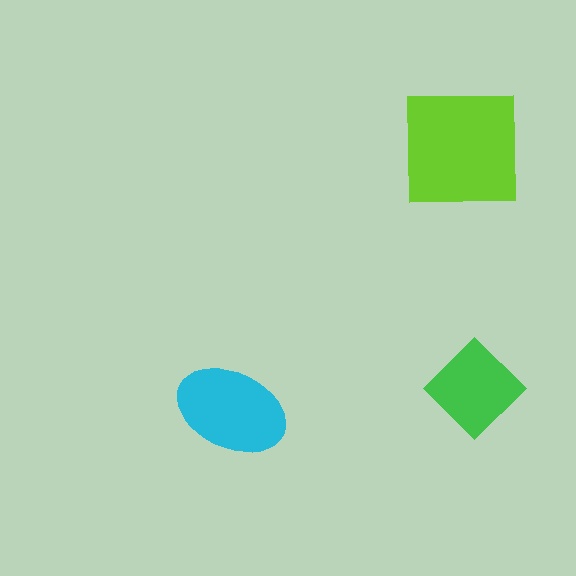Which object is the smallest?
The green diamond.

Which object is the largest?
The lime square.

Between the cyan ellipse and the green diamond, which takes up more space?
The cyan ellipse.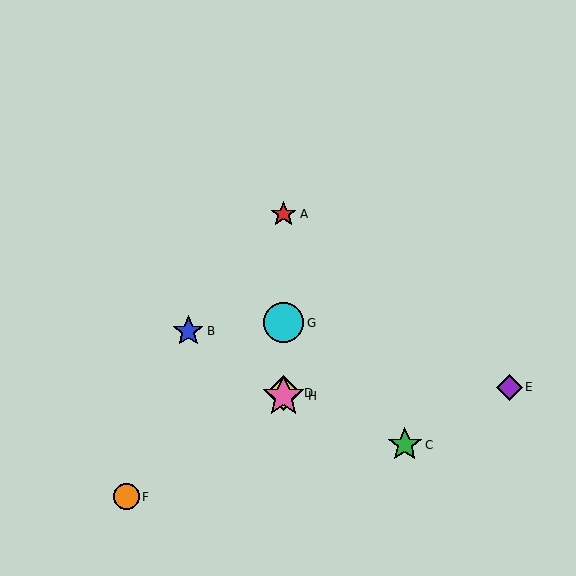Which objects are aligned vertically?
Objects A, D, G, H are aligned vertically.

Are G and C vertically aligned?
No, G is at x≈284 and C is at x≈405.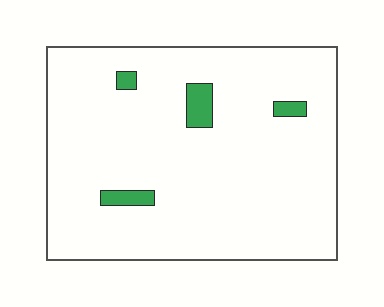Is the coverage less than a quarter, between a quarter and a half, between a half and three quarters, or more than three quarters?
Less than a quarter.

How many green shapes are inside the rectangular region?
4.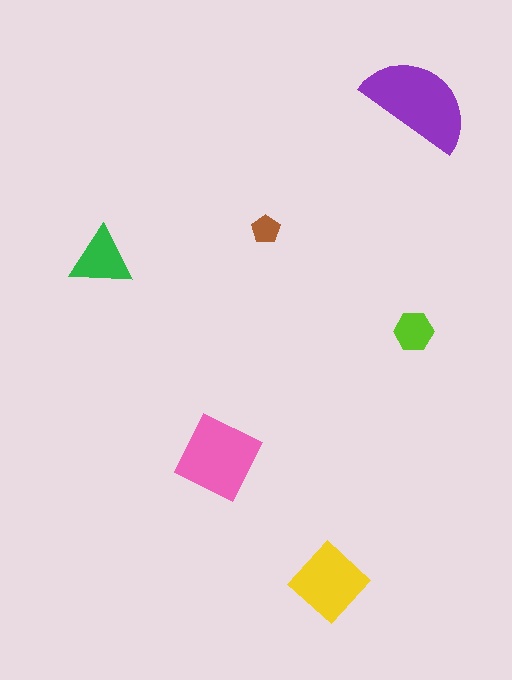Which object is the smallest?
The brown pentagon.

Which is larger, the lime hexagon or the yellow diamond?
The yellow diamond.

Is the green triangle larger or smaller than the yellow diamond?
Smaller.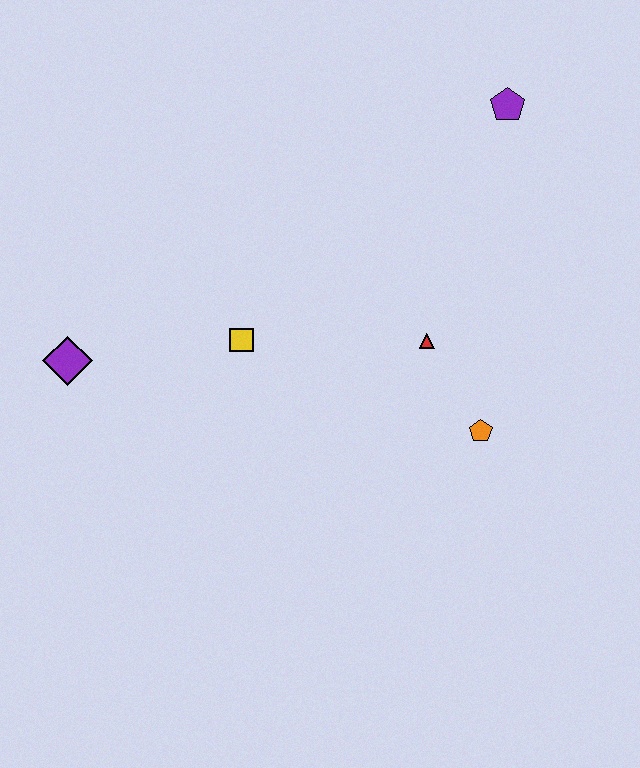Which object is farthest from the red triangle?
The purple diamond is farthest from the red triangle.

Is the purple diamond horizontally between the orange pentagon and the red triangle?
No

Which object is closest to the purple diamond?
The yellow square is closest to the purple diamond.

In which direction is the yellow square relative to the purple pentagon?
The yellow square is to the left of the purple pentagon.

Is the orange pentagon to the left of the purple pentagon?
Yes